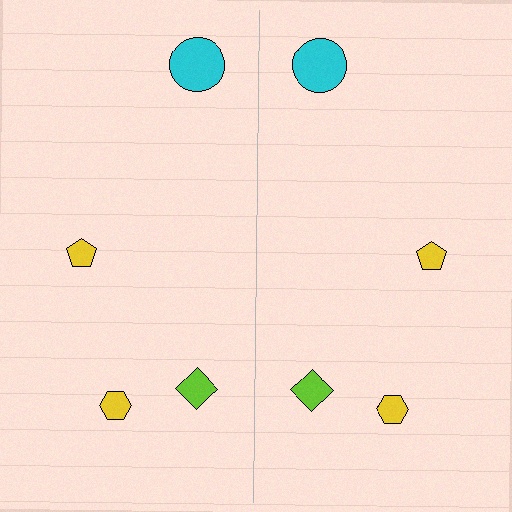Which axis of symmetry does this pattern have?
The pattern has a vertical axis of symmetry running through the center of the image.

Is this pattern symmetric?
Yes, this pattern has bilateral (reflection) symmetry.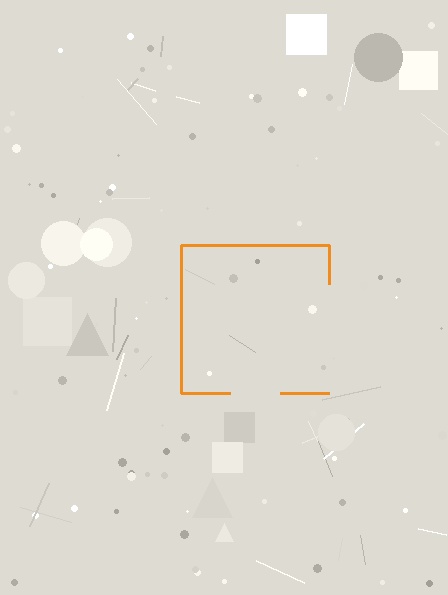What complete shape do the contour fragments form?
The contour fragments form a square.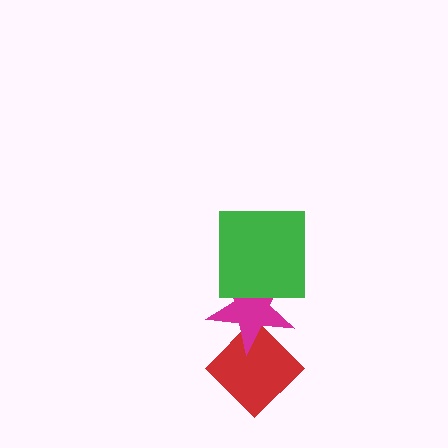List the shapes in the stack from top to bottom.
From top to bottom: the green square, the magenta star, the red diamond.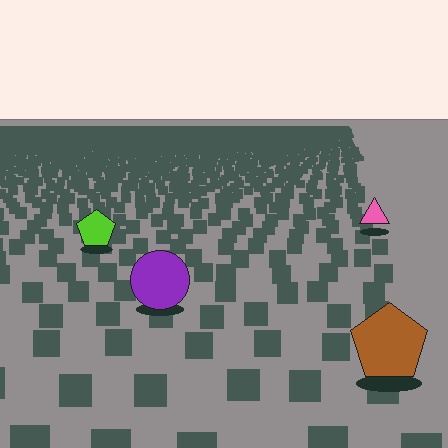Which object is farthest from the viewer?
The pink triangle is farthest from the viewer. It appears smaller and the ground texture around it is denser.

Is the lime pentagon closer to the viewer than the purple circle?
No. The purple circle is closer — you can tell from the texture gradient: the ground texture is coarser near it.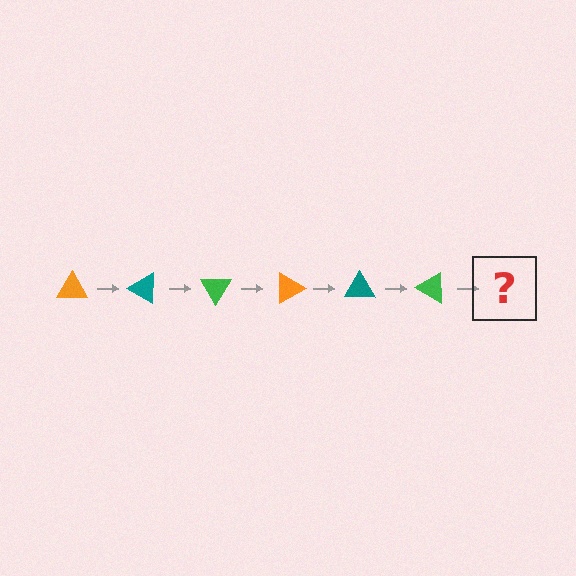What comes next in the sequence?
The next element should be an orange triangle, rotated 180 degrees from the start.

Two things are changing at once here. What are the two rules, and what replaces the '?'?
The two rules are that it rotates 30 degrees each step and the color cycles through orange, teal, and green. The '?' should be an orange triangle, rotated 180 degrees from the start.